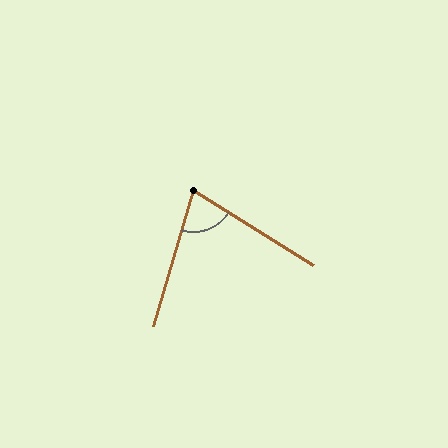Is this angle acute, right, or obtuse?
It is acute.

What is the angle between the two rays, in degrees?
Approximately 74 degrees.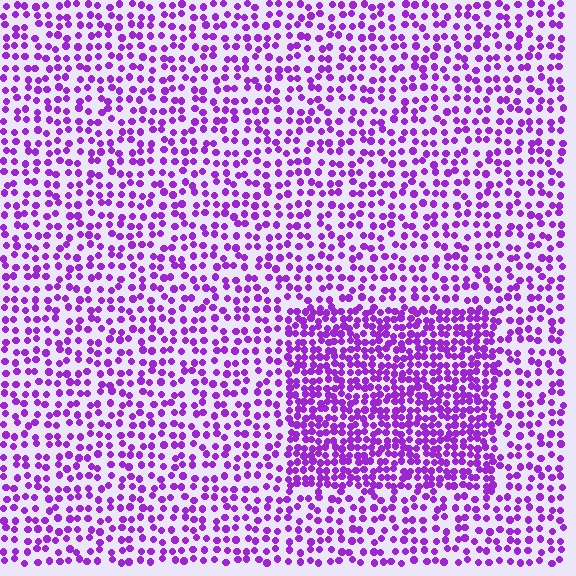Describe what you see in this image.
The image contains small purple elements arranged at two different densities. A rectangle-shaped region is visible where the elements are more densely packed than the surrounding area.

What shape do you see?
I see a rectangle.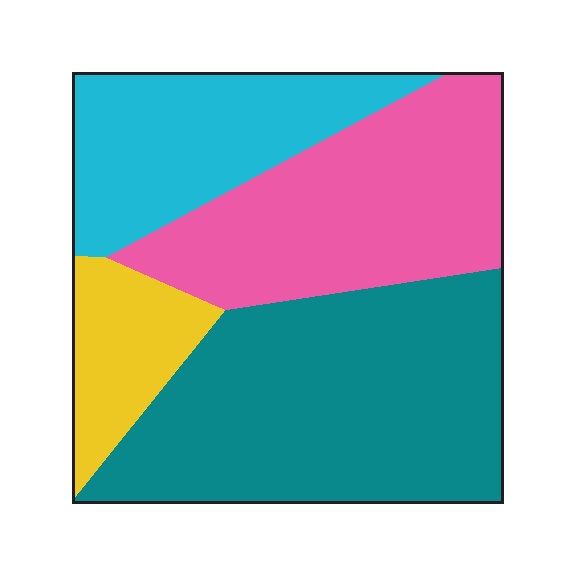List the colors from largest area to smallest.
From largest to smallest: teal, pink, cyan, yellow.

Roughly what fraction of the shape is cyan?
Cyan covers around 20% of the shape.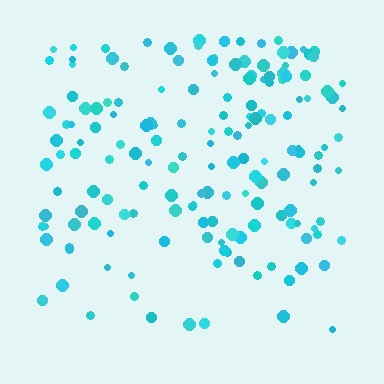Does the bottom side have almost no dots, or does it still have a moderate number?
Still a moderate number, just noticeably fewer than the top.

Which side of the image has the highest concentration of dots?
The top.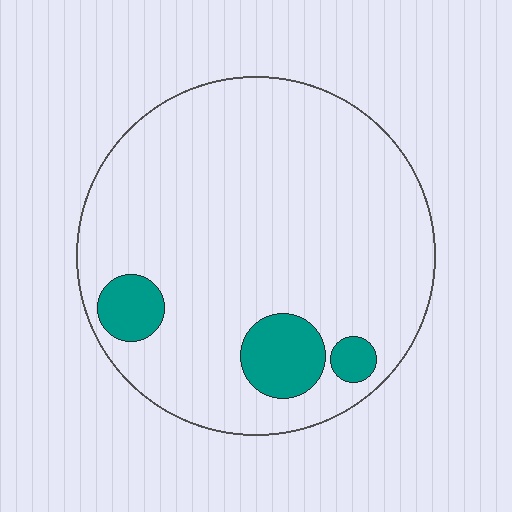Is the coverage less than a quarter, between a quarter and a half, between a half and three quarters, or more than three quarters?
Less than a quarter.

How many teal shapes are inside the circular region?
3.